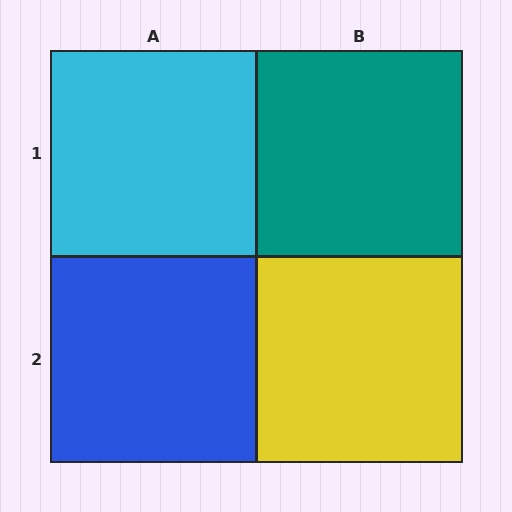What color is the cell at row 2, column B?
Yellow.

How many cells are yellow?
1 cell is yellow.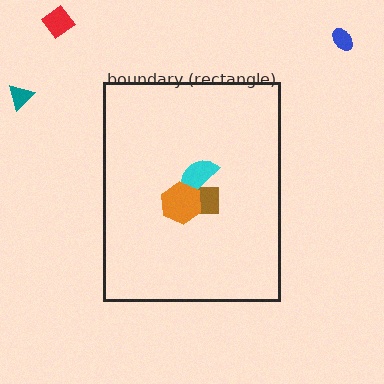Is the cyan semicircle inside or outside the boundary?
Inside.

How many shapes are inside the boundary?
3 inside, 3 outside.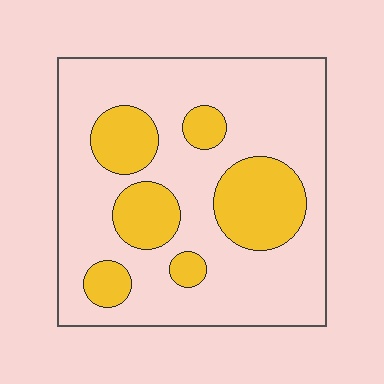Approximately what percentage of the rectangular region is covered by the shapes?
Approximately 25%.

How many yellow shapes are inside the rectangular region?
6.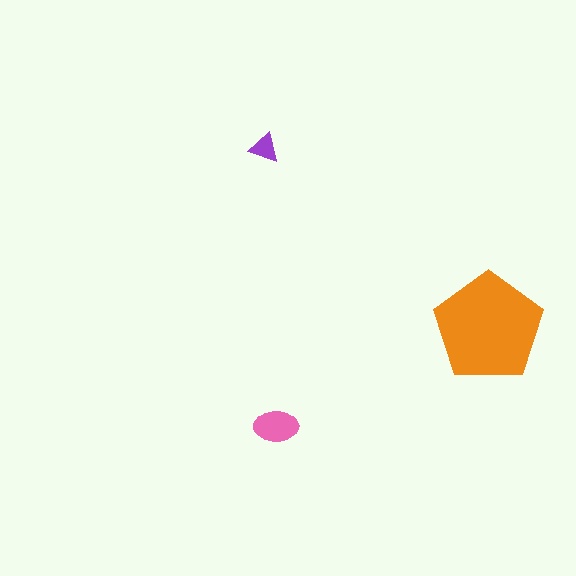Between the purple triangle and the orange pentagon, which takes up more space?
The orange pentagon.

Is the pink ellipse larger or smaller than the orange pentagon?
Smaller.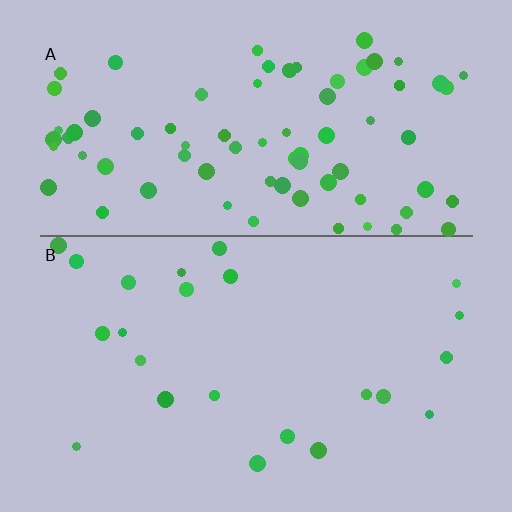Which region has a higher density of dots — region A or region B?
A (the top).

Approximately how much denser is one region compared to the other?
Approximately 3.4× — region A over region B.